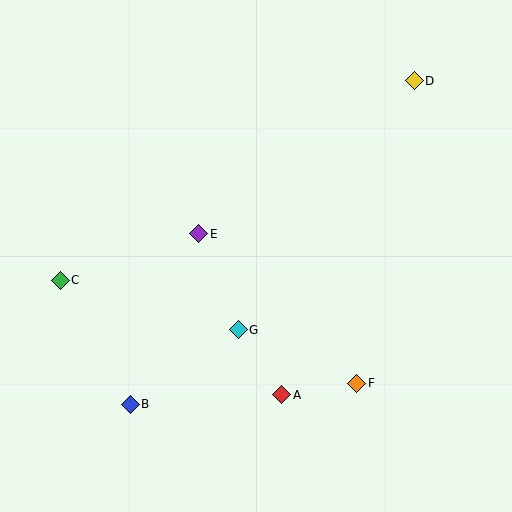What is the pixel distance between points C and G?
The distance between C and G is 185 pixels.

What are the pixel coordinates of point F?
Point F is at (357, 383).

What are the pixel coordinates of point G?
Point G is at (238, 330).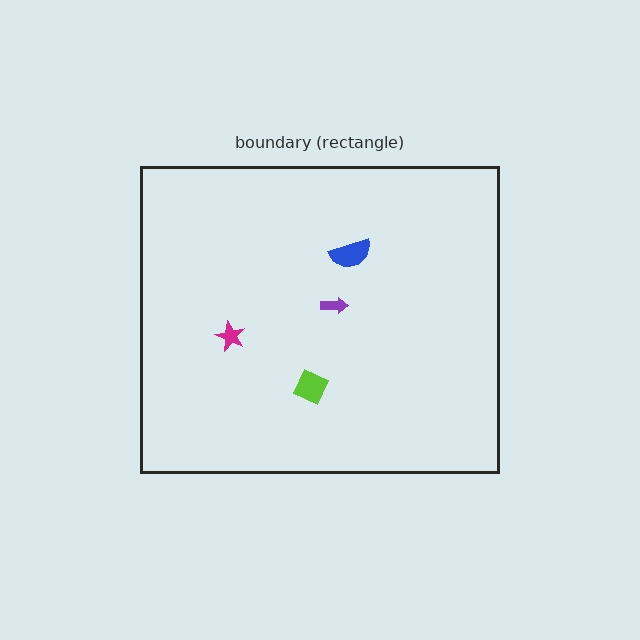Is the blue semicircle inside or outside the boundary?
Inside.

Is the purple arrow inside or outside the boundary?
Inside.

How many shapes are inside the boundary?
4 inside, 0 outside.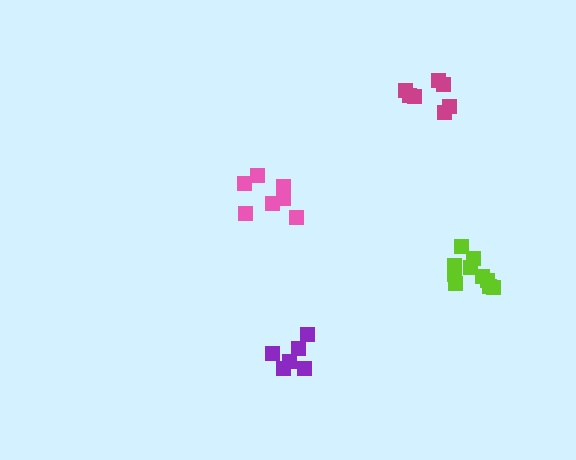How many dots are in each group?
Group 1: 7 dots, Group 2: 10 dots, Group 3: 7 dots, Group 4: 6 dots (30 total).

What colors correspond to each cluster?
The clusters are colored: magenta, lime, pink, purple.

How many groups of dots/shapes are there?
There are 4 groups.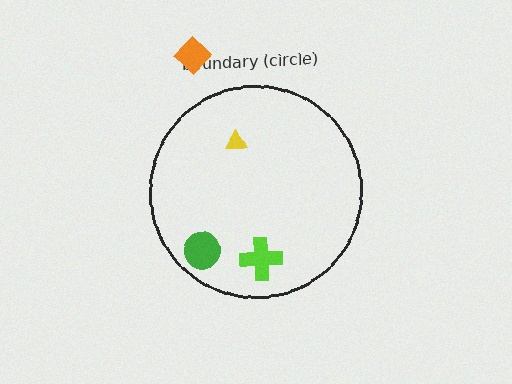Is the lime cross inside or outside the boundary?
Inside.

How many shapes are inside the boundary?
3 inside, 1 outside.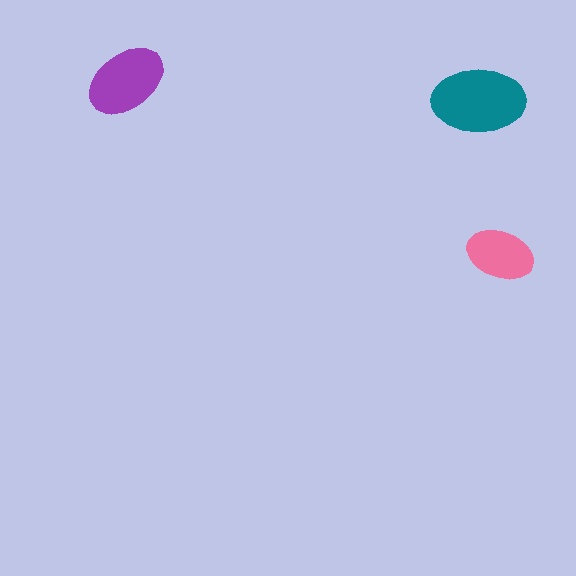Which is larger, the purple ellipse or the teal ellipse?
The teal one.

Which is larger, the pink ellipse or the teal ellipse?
The teal one.